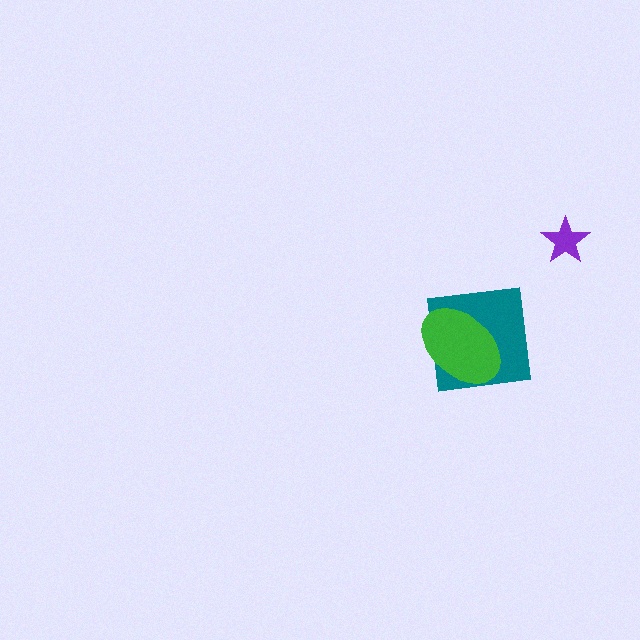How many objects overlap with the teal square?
1 object overlaps with the teal square.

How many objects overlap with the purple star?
0 objects overlap with the purple star.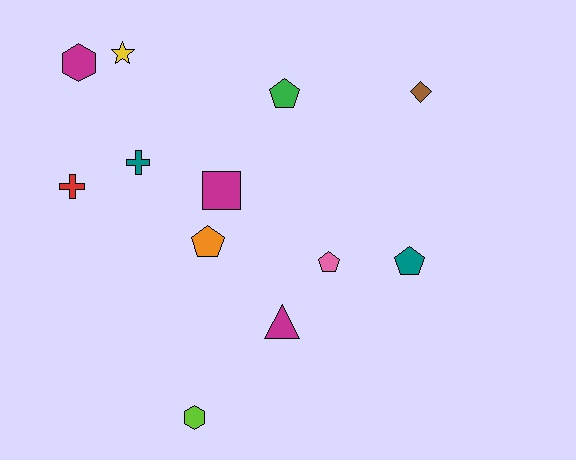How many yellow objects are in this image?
There is 1 yellow object.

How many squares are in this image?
There is 1 square.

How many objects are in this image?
There are 12 objects.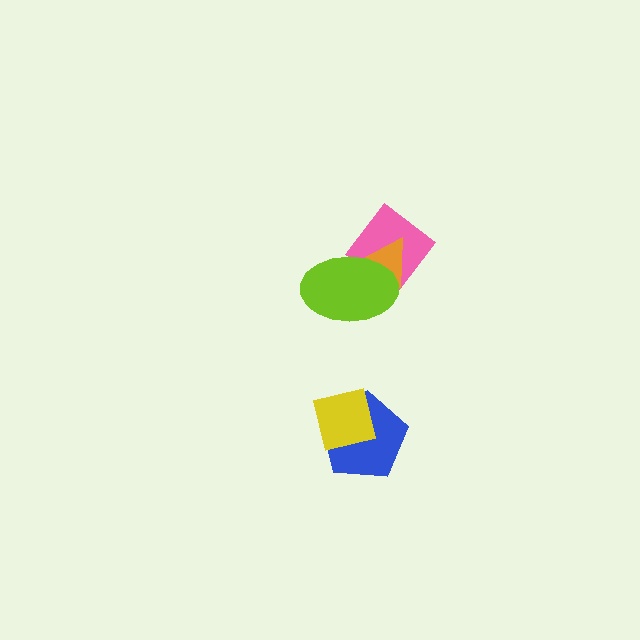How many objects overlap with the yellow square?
1 object overlaps with the yellow square.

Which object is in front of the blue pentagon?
The yellow square is in front of the blue pentagon.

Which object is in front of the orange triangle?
The lime ellipse is in front of the orange triangle.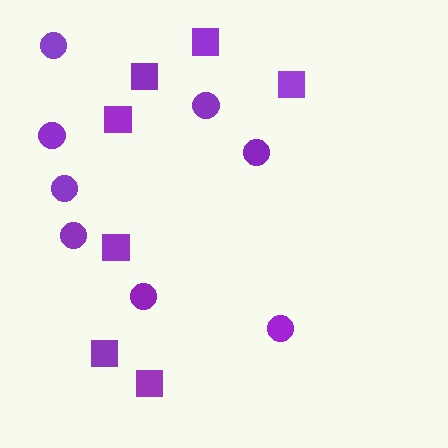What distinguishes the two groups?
There are 2 groups: one group of circles (8) and one group of squares (7).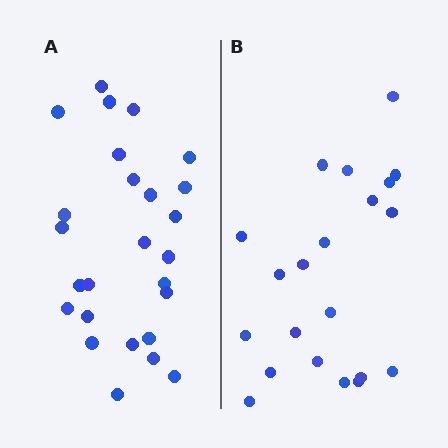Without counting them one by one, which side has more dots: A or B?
Region A (the left region) has more dots.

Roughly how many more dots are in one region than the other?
Region A has about 5 more dots than region B.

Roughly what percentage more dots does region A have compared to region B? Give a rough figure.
About 25% more.